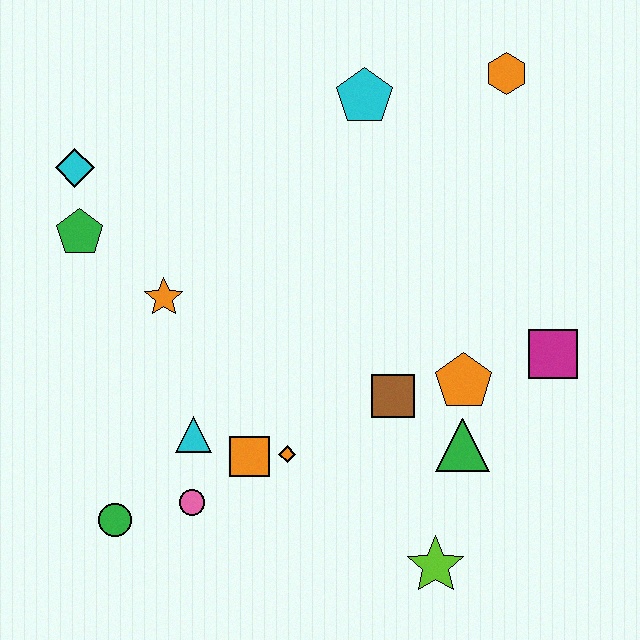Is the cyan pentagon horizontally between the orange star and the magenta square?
Yes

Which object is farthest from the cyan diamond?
The lime star is farthest from the cyan diamond.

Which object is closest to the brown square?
The orange pentagon is closest to the brown square.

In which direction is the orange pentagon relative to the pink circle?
The orange pentagon is to the right of the pink circle.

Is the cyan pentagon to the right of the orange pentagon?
No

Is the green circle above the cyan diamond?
No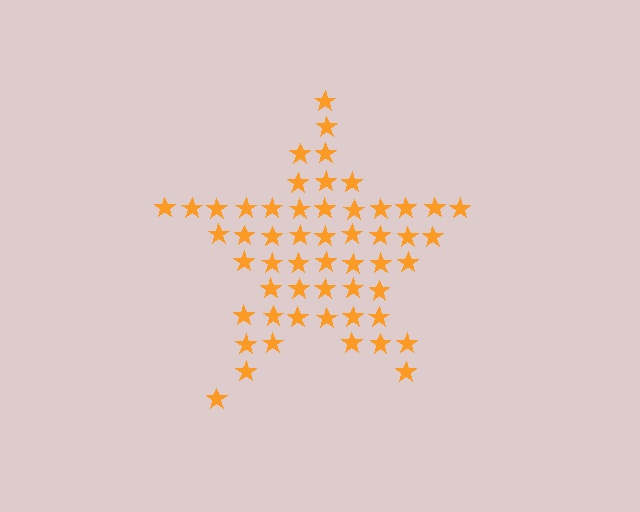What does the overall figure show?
The overall figure shows a star.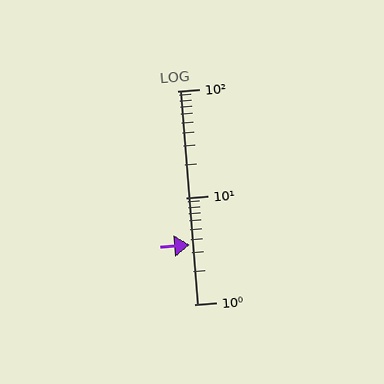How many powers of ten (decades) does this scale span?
The scale spans 2 decades, from 1 to 100.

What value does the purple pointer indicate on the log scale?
The pointer indicates approximately 3.6.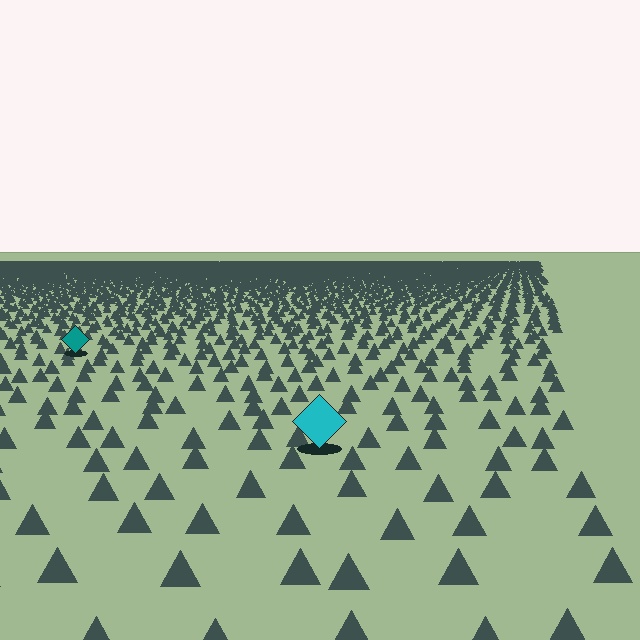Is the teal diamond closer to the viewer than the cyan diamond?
No. The cyan diamond is closer — you can tell from the texture gradient: the ground texture is coarser near it.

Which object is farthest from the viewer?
The teal diamond is farthest from the viewer. It appears smaller and the ground texture around it is denser.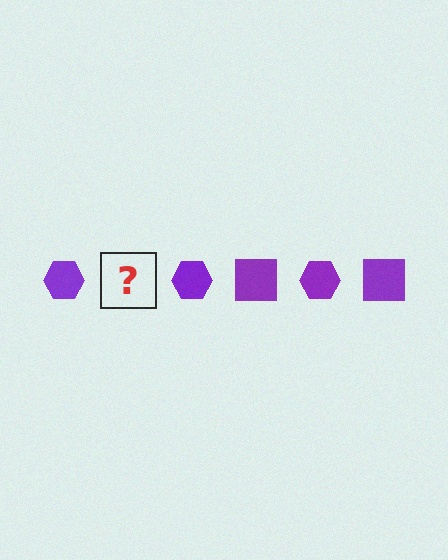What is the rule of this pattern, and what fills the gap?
The rule is that the pattern cycles through hexagon, square shapes in purple. The gap should be filled with a purple square.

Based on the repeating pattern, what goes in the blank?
The blank should be a purple square.